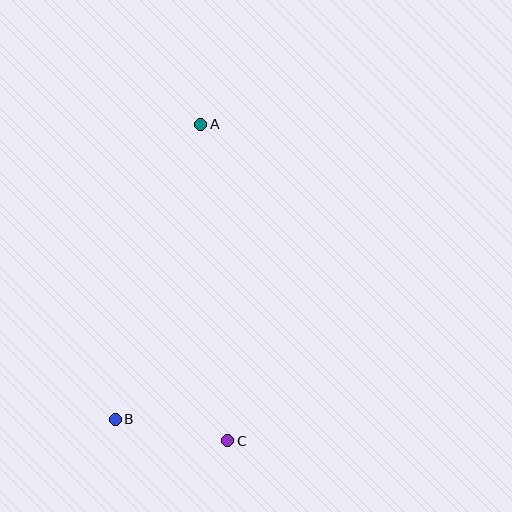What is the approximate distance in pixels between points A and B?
The distance between A and B is approximately 307 pixels.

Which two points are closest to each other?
Points B and C are closest to each other.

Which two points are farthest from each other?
Points A and C are farthest from each other.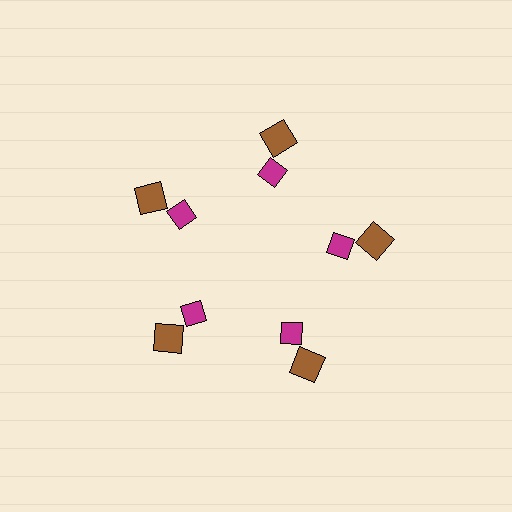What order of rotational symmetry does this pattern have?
This pattern has 5-fold rotational symmetry.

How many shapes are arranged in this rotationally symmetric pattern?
There are 10 shapes, arranged in 5 groups of 2.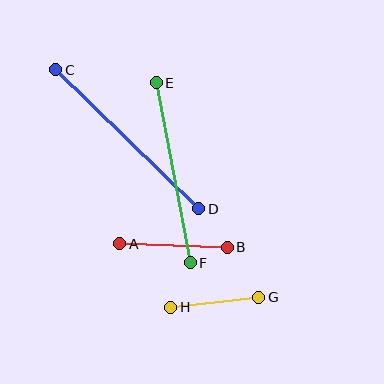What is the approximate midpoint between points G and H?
The midpoint is at approximately (215, 302) pixels.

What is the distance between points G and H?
The distance is approximately 89 pixels.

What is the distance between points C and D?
The distance is approximately 200 pixels.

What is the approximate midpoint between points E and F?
The midpoint is at approximately (173, 173) pixels.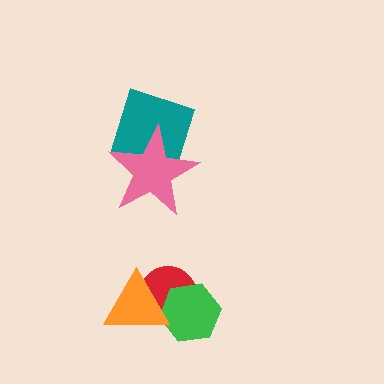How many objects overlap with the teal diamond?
1 object overlaps with the teal diamond.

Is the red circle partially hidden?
Yes, it is partially covered by another shape.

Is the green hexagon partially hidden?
Yes, it is partially covered by another shape.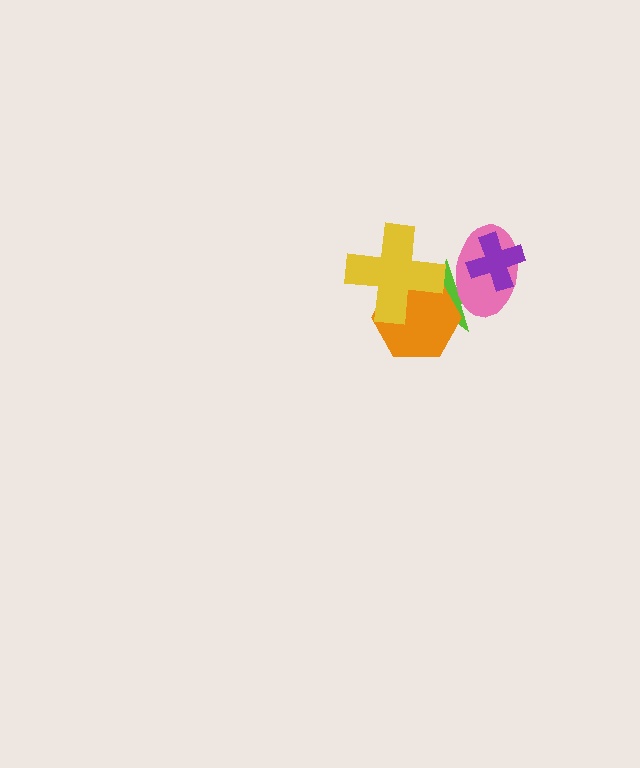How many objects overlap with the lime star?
3 objects overlap with the lime star.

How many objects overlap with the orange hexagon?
2 objects overlap with the orange hexagon.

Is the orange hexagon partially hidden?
Yes, it is partially covered by another shape.